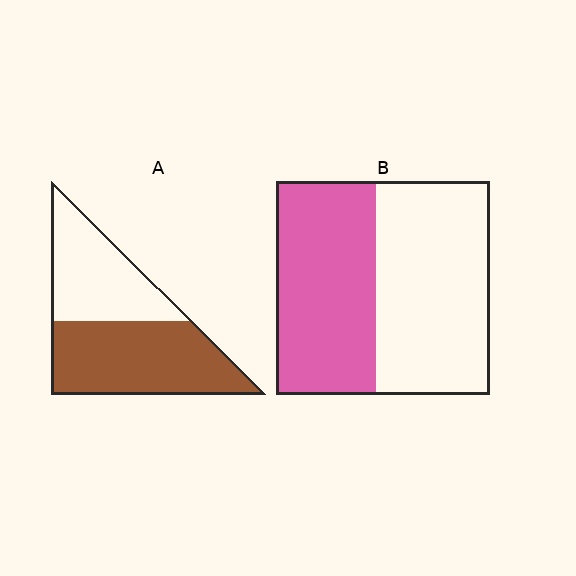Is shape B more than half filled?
Roughly half.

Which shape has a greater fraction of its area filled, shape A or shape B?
Shape A.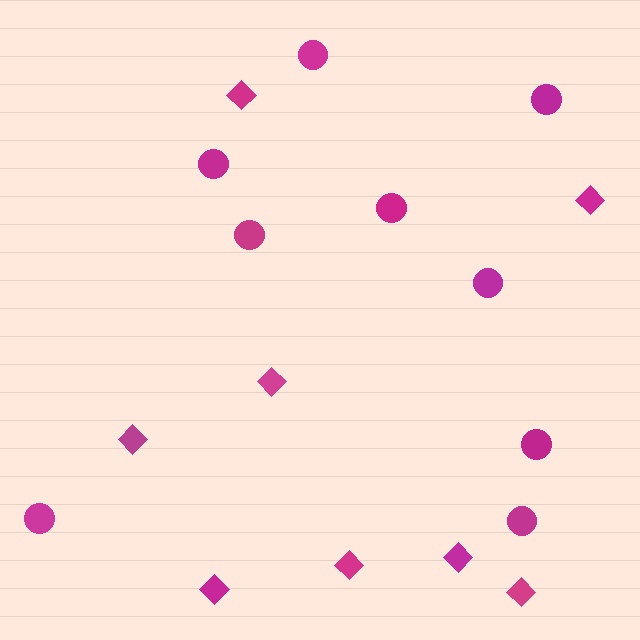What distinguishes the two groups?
There are 2 groups: one group of circles (9) and one group of diamonds (8).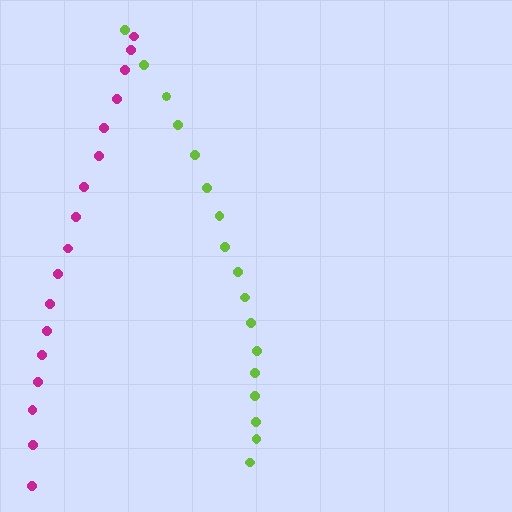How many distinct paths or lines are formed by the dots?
There are 2 distinct paths.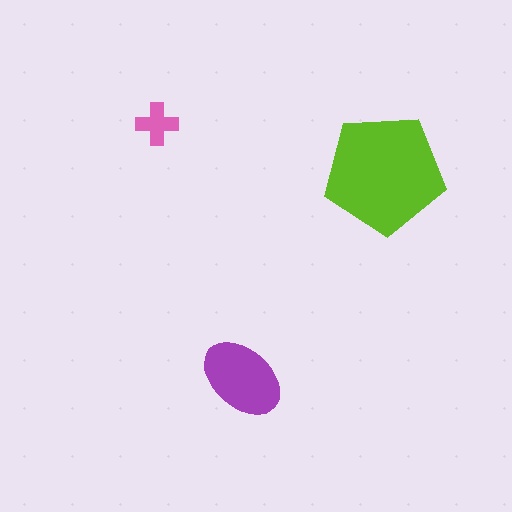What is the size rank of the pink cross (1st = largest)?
3rd.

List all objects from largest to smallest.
The lime pentagon, the purple ellipse, the pink cross.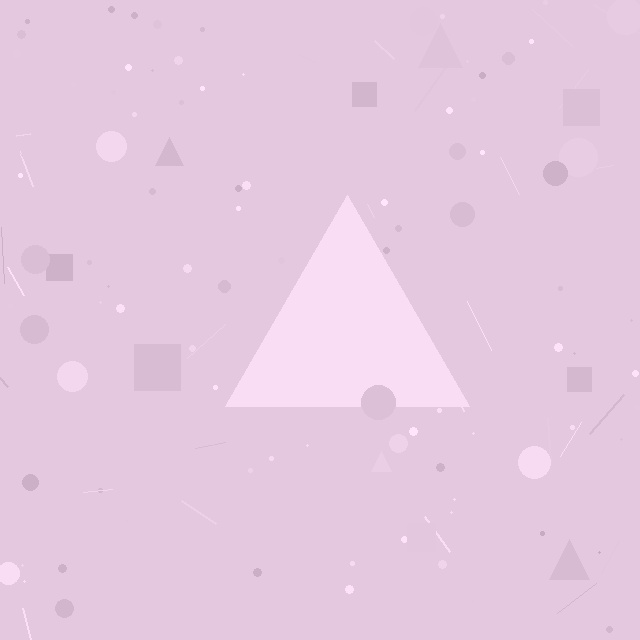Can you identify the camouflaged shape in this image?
The camouflaged shape is a triangle.